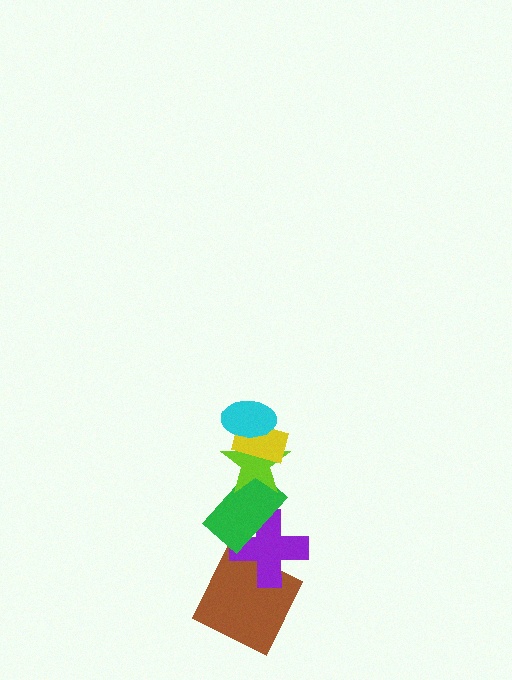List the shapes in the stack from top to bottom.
From top to bottom: the cyan ellipse, the yellow rectangle, the lime star, the green rectangle, the purple cross, the brown square.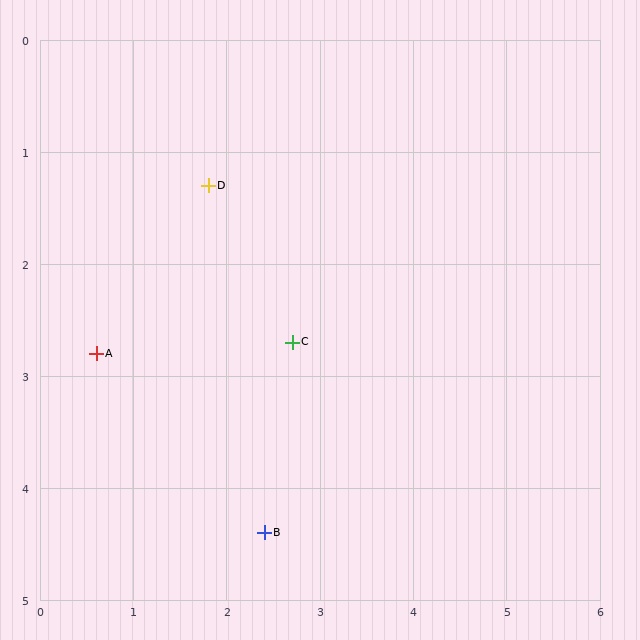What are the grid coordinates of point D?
Point D is at approximately (1.8, 1.3).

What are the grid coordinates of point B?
Point B is at approximately (2.4, 4.4).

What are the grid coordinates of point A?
Point A is at approximately (0.6, 2.8).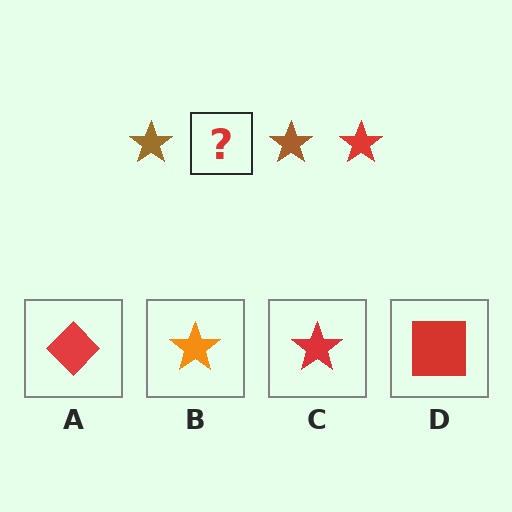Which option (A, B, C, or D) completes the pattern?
C.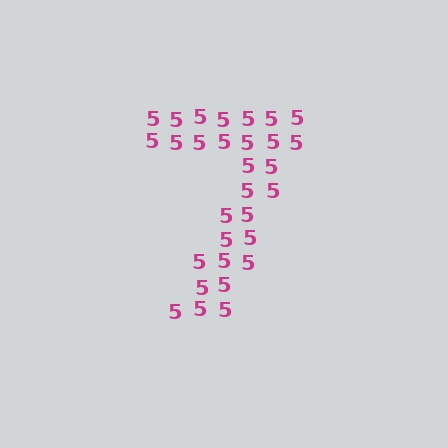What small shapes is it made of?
It is made of small digit 5's.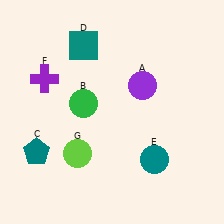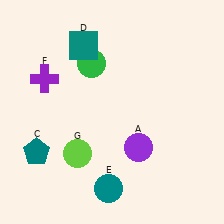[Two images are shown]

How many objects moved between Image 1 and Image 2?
3 objects moved between the two images.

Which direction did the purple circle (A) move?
The purple circle (A) moved down.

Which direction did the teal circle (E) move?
The teal circle (E) moved left.